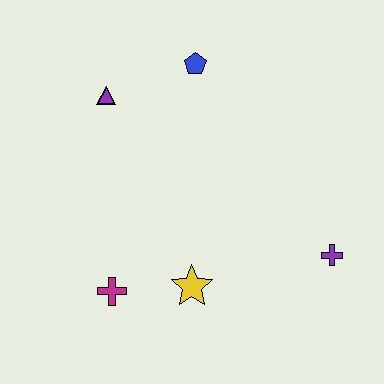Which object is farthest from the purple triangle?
The purple cross is farthest from the purple triangle.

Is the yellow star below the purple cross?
Yes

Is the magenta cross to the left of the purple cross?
Yes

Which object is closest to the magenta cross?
The yellow star is closest to the magenta cross.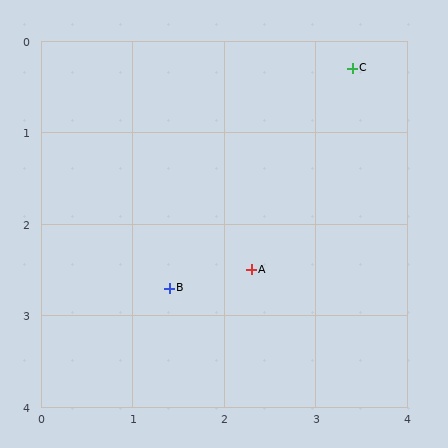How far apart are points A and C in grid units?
Points A and C are about 2.5 grid units apart.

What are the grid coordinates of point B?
Point B is at approximately (1.4, 2.7).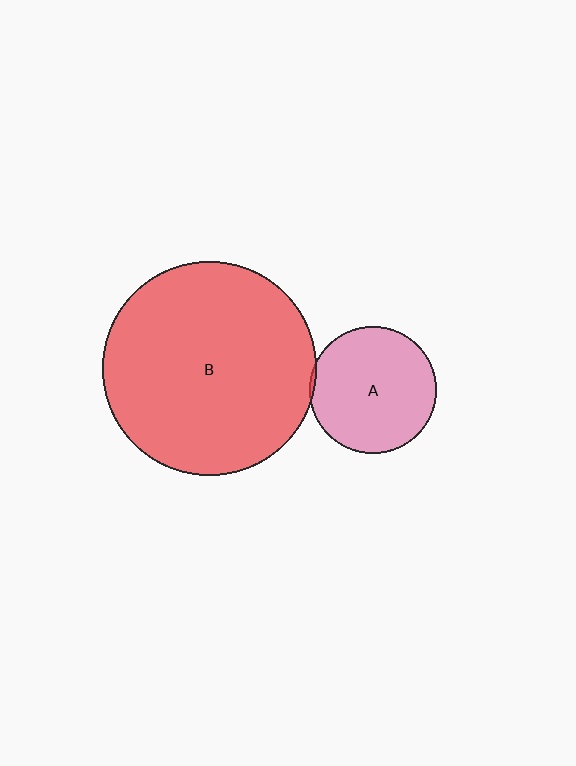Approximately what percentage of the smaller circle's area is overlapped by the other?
Approximately 5%.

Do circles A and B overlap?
Yes.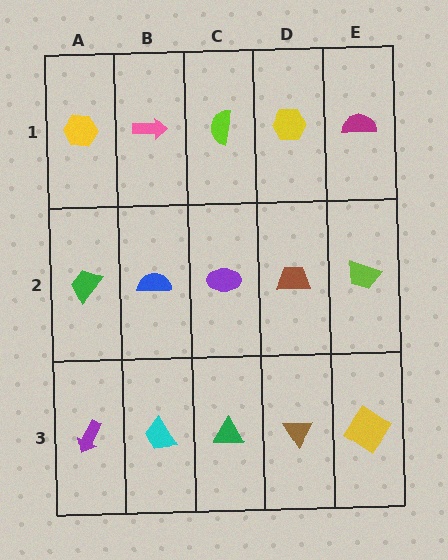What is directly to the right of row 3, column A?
A cyan trapezoid.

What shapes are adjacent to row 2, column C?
A lime semicircle (row 1, column C), a green triangle (row 3, column C), a blue semicircle (row 2, column B), a brown trapezoid (row 2, column D).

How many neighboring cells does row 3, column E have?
2.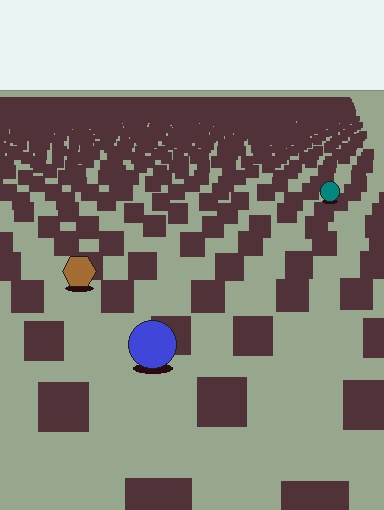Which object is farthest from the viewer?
The teal circle is farthest from the viewer. It appears smaller and the ground texture around it is denser.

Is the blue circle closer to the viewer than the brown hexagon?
Yes. The blue circle is closer — you can tell from the texture gradient: the ground texture is coarser near it.